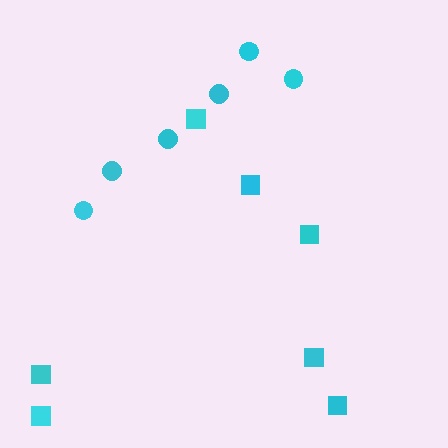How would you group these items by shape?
There are 2 groups: one group of squares (7) and one group of circles (6).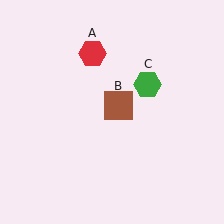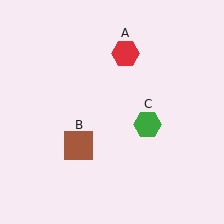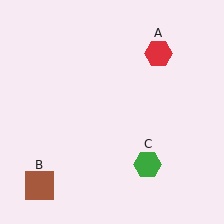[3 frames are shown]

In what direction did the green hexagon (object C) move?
The green hexagon (object C) moved down.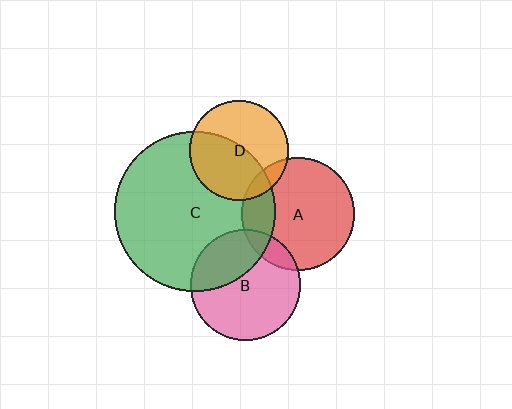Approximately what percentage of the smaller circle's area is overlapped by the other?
Approximately 50%.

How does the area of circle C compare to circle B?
Approximately 2.1 times.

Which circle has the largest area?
Circle C (green).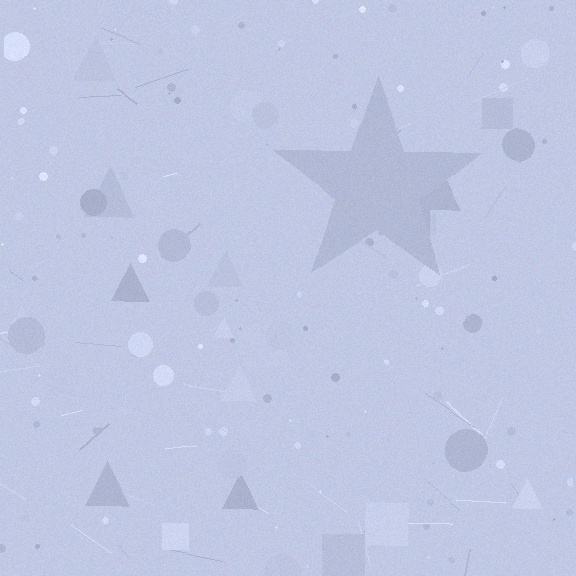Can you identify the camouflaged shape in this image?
The camouflaged shape is a star.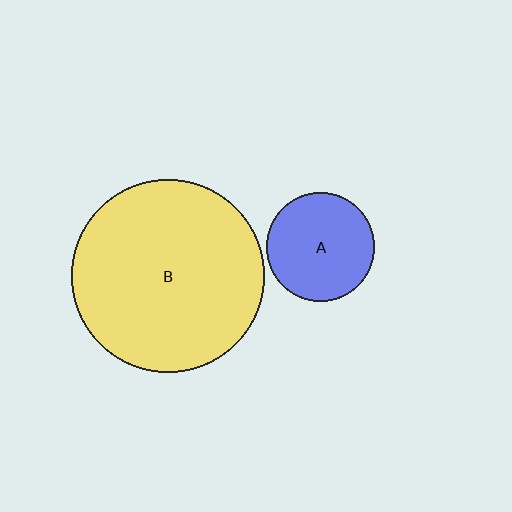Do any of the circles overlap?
No, none of the circles overlap.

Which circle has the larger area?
Circle B (yellow).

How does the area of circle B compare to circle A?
Approximately 3.2 times.